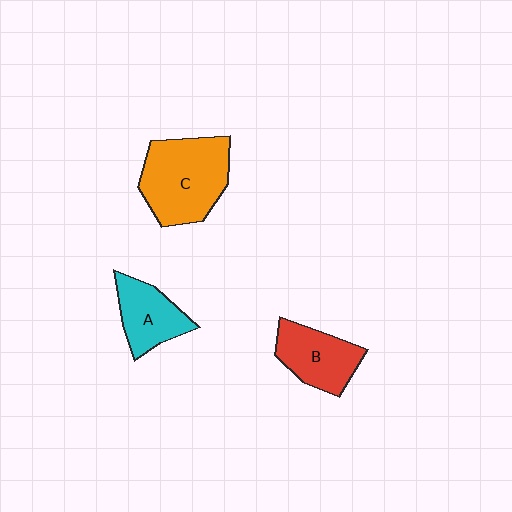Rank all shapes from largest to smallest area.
From largest to smallest: C (orange), B (red), A (cyan).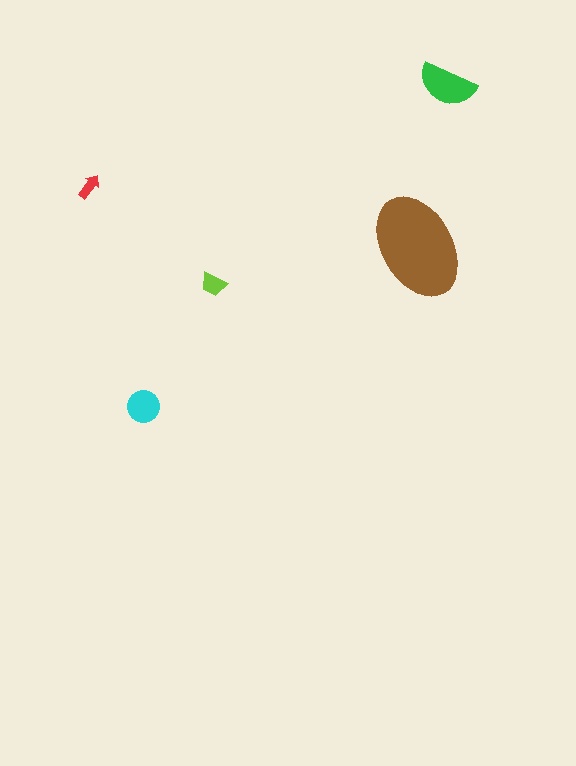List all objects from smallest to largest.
The red arrow, the lime trapezoid, the cyan circle, the green semicircle, the brown ellipse.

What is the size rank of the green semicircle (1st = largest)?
2nd.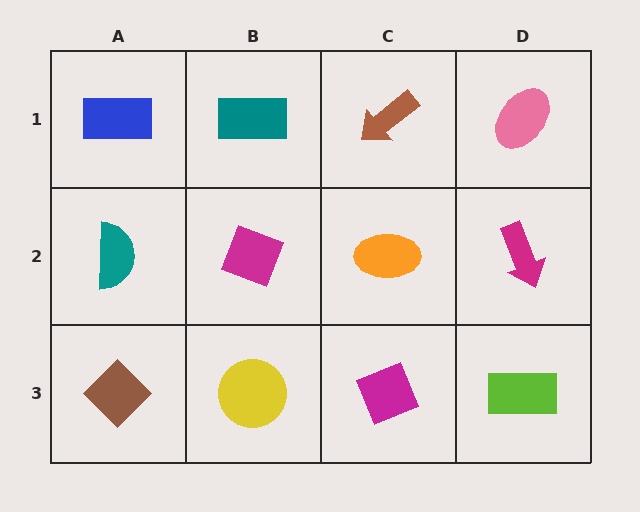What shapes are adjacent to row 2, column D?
A pink ellipse (row 1, column D), a lime rectangle (row 3, column D), an orange ellipse (row 2, column C).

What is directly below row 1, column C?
An orange ellipse.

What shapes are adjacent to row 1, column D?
A magenta arrow (row 2, column D), a brown arrow (row 1, column C).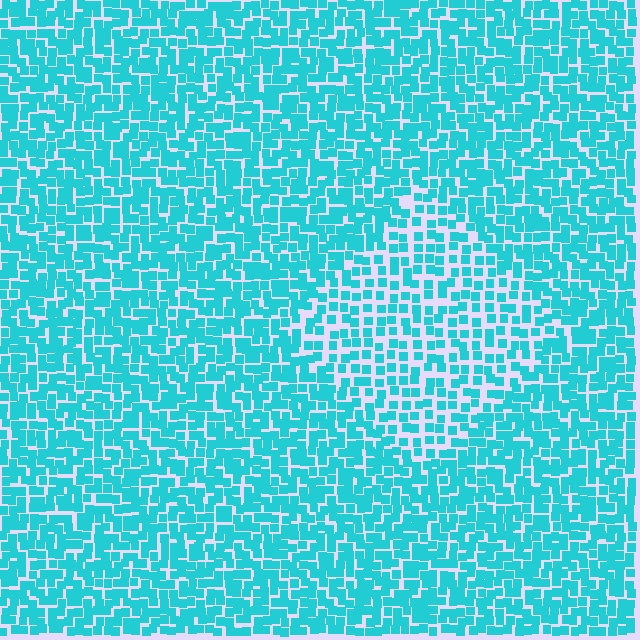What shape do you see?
I see a diamond.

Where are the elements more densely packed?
The elements are more densely packed outside the diamond boundary.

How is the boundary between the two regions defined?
The boundary is defined by a change in element density (approximately 1.7x ratio). All elements are the same color, size, and shape.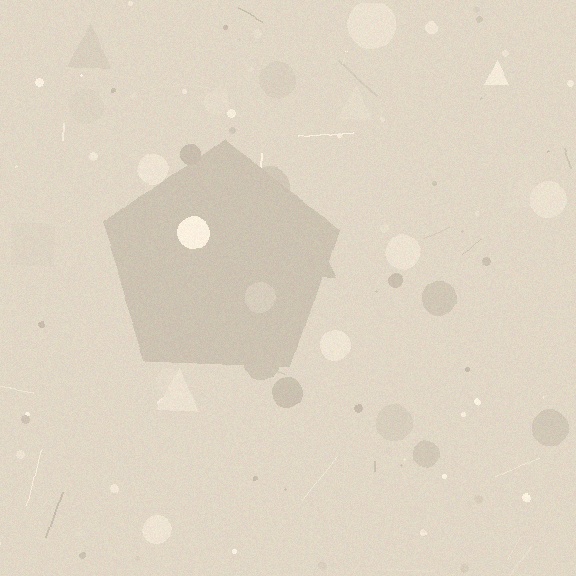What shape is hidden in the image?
A pentagon is hidden in the image.